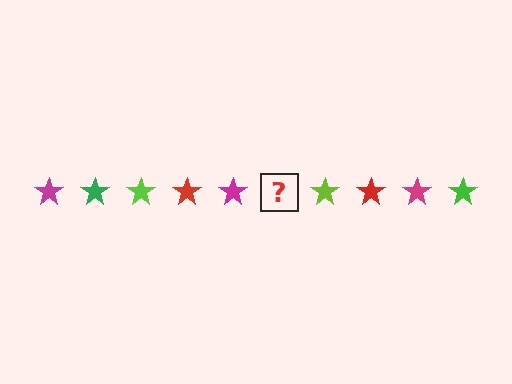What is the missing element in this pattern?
The missing element is a green star.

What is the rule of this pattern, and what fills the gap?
The rule is that the pattern cycles through magenta, green, lime, red stars. The gap should be filled with a green star.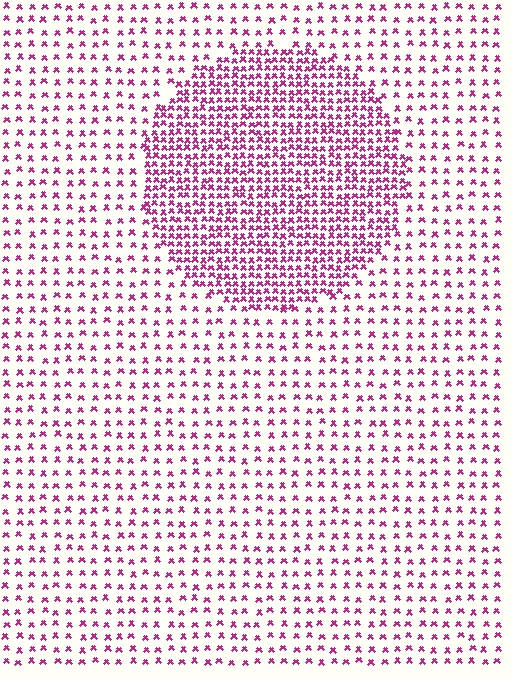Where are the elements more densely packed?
The elements are more densely packed inside the circle boundary.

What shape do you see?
I see a circle.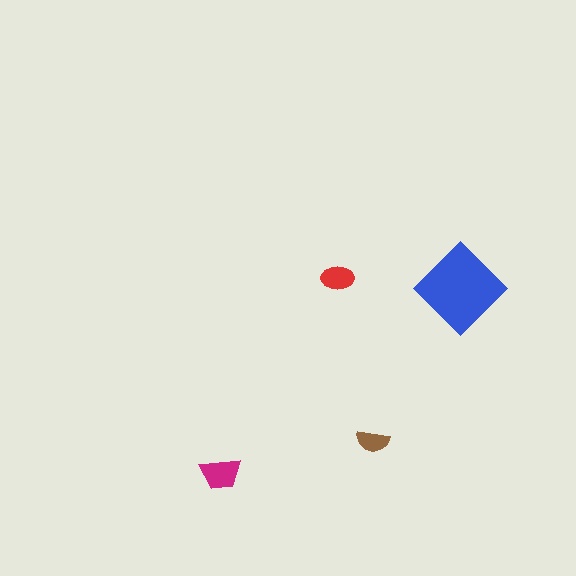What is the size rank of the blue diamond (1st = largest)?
1st.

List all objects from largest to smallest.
The blue diamond, the magenta trapezoid, the red ellipse, the brown semicircle.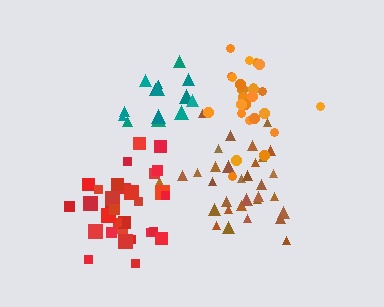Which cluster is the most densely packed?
Brown.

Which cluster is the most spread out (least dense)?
Orange.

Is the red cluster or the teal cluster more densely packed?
Red.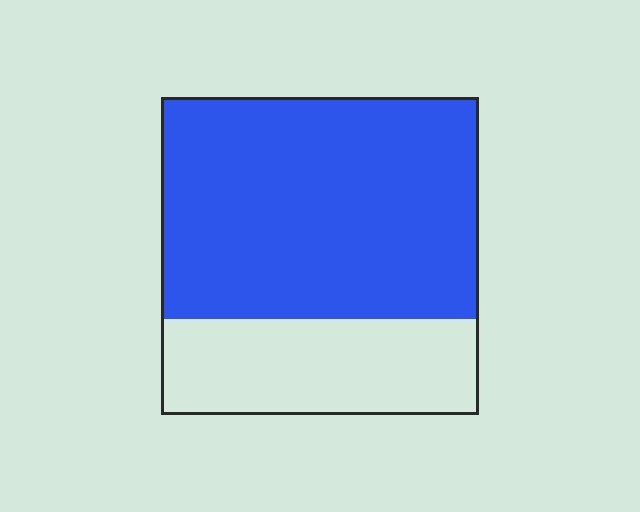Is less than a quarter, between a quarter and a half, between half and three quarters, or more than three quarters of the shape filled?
Between half and three quarters.